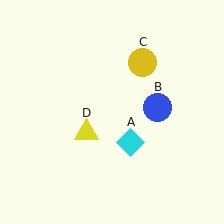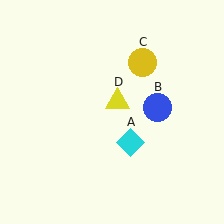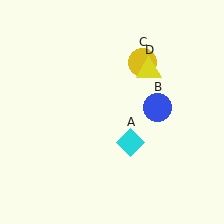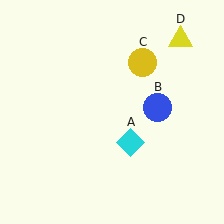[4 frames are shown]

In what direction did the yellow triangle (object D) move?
The yellow triangle (object D) moved up and to the right.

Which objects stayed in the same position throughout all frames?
Cyan diamond (object A) and blue circle (object B) and yellow circle (object C) remained stationary.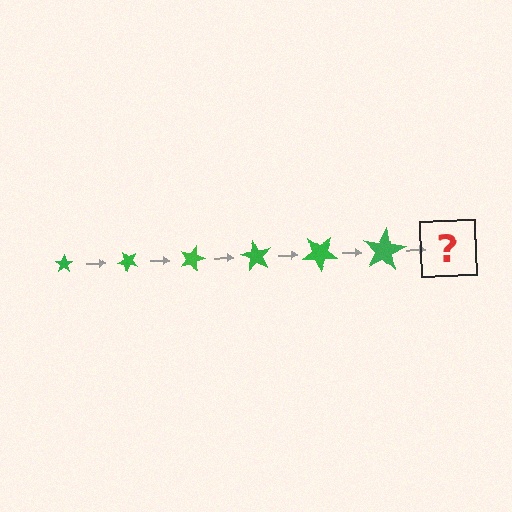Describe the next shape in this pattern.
It should be a star, larger than the previous one and rotated 270 degrees from the start.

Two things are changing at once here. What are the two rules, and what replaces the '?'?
The two rules are that the star grows larger each step and it rotates 45 degrees each step. The '?' should be a star, larger than the previous one and rotated 270 degrees from the start.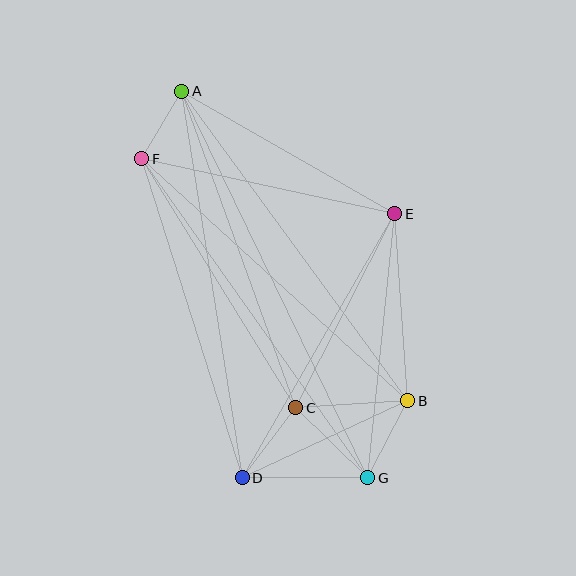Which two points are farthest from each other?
Points A and G are farthest from each other.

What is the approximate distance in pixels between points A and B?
The distance between A and B is approximately 383 pixels.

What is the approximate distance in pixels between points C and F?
The distance between C and F is approximately 293 pixels.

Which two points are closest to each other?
Points A and F are closest to each other.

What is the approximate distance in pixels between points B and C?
The distance between B and C is approximately 112 pixels.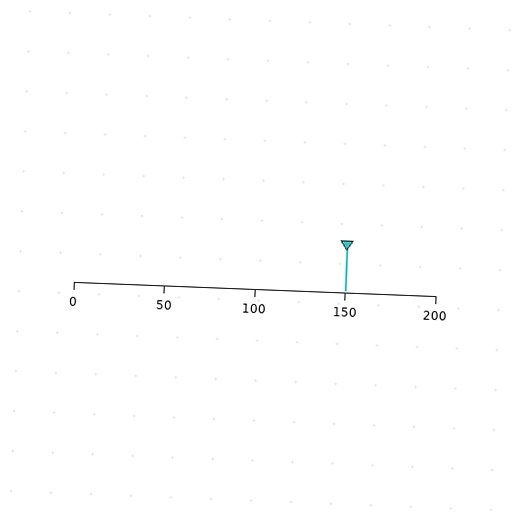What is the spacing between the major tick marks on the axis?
The major ticks are spaced 50 apart.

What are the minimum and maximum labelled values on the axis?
The axis runs from 0 to 200.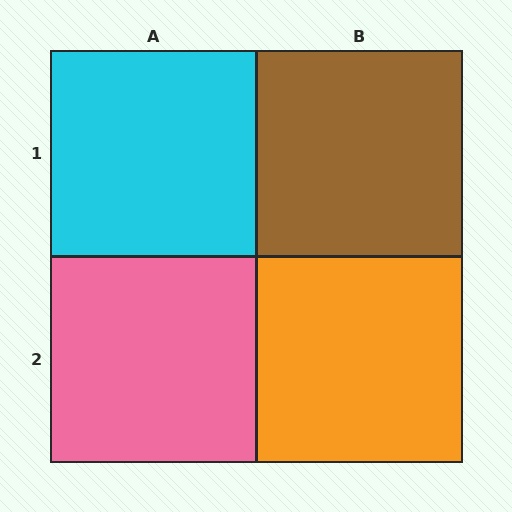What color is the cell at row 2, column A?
Pink.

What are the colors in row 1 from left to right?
Cyan, brown.